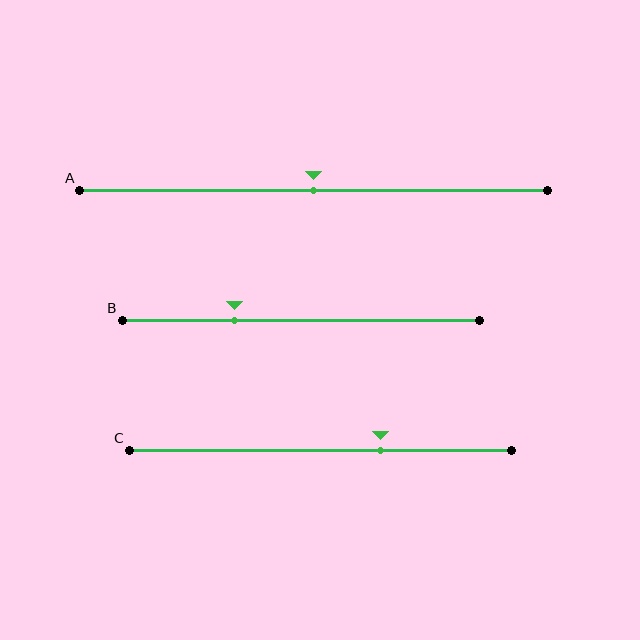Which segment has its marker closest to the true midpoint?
Segment A has its marker closest to the true midpoint.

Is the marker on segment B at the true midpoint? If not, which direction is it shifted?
No, the marker on segment B is shifted to the left by about 19% of the segment length.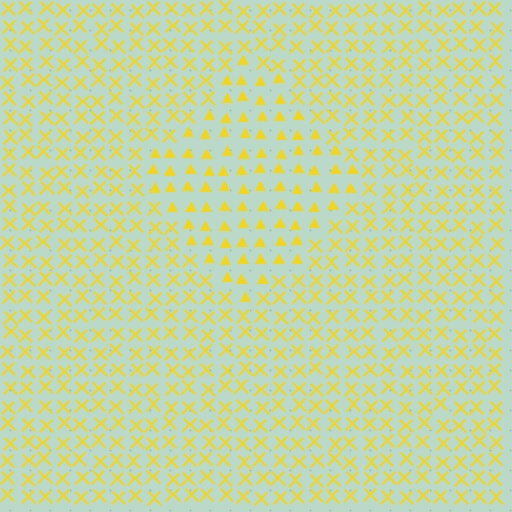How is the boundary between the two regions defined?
The boundary is defined by a change in element shape: triangles inside vs. X marks outside. All elements share the same color and spacing.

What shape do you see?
I see a diamond.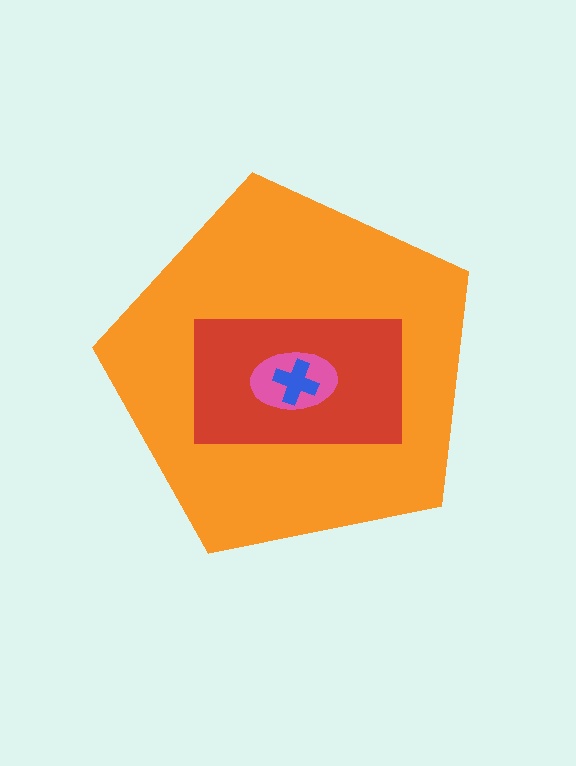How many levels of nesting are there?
4.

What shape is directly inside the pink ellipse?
The blue cross.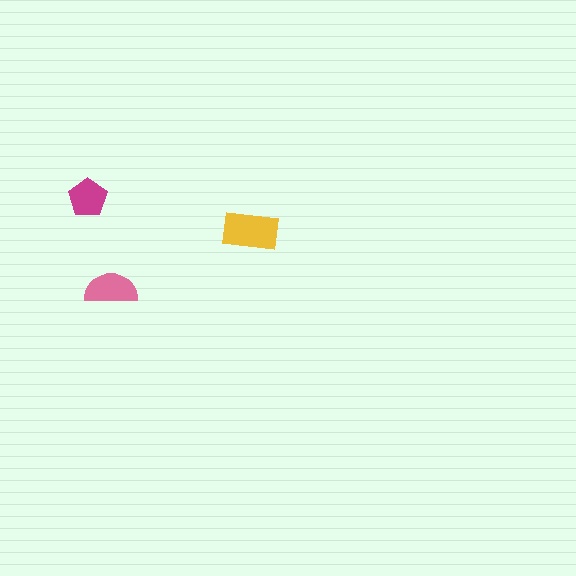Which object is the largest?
The yellow rectangle.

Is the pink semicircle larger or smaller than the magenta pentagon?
Larger.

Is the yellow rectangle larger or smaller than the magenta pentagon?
Larger.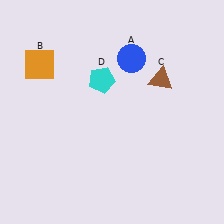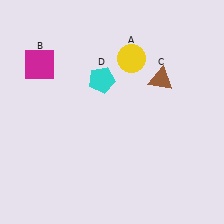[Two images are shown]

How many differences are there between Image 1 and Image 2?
There are 2 differences between the two images.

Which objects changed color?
A changed from blue to yellow. B changed from orange to magenta.